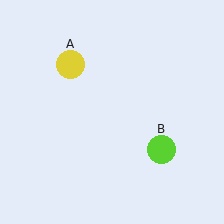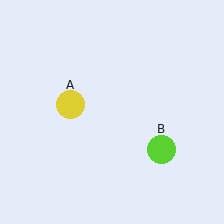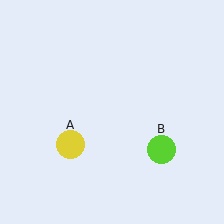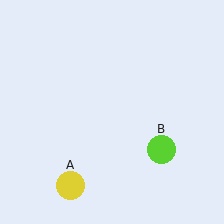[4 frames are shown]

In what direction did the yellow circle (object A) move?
The yellow circle (object A) moved down.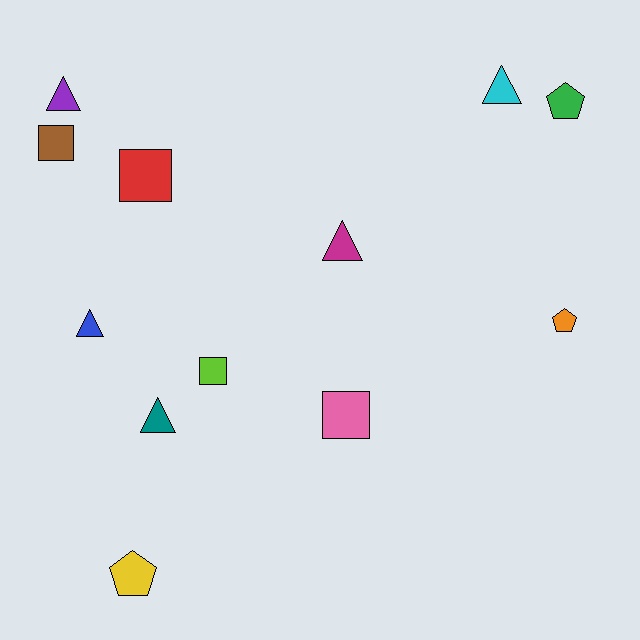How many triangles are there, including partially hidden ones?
There are 5 triangles.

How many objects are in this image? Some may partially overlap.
There are 12 objects.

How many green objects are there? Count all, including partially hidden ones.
There is 1 green object.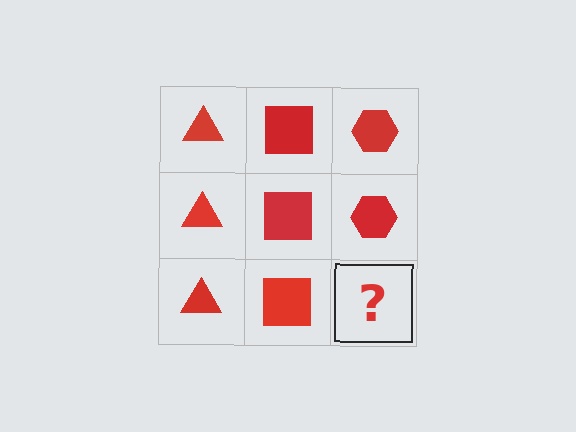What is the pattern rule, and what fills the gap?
The rule is that each column has a consistent shape. The gap should be filled with a red hexagon.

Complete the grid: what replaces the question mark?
The question mark should be replaced with a red hexagon.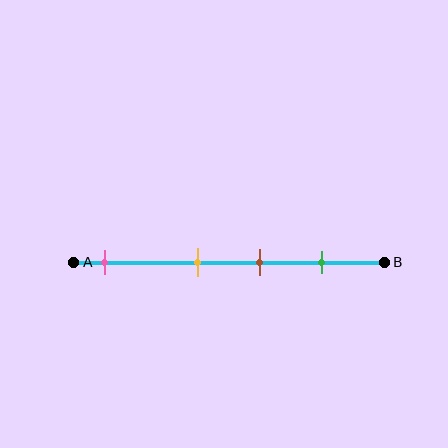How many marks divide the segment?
There are 4 marks dividing the segment.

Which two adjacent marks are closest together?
The yellow and brown marks are the closest adjacent pair.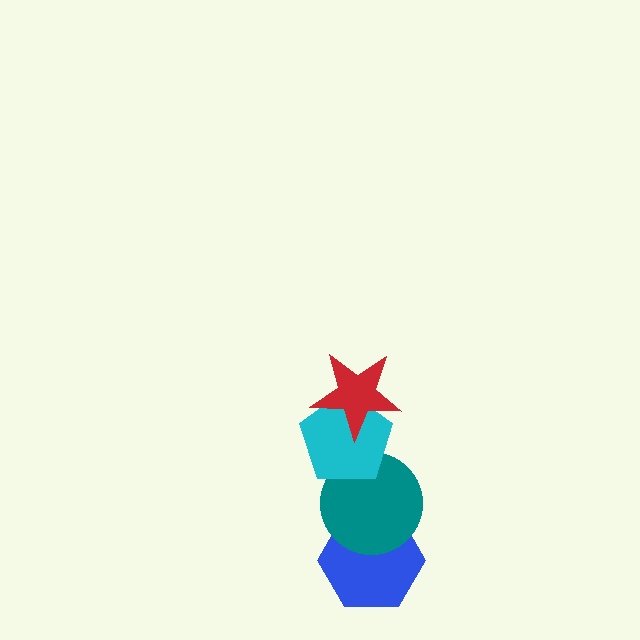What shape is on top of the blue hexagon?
The teal circle is on top of the blue hexagon.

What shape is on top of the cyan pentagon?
The red star is on top of the cyan pentagon.